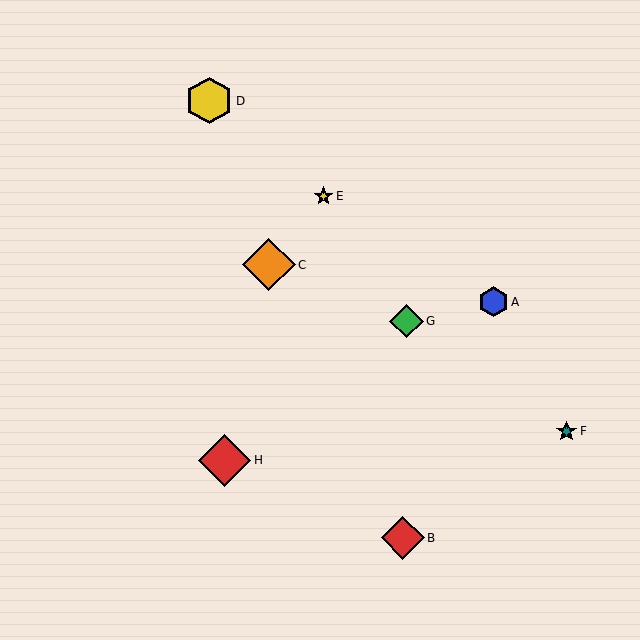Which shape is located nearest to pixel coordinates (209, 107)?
The yellow hexagon (labeled D) at (209, 101) is nearest to that location.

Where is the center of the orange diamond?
The center of the orange diamond is at (269, 265).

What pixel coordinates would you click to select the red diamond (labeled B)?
Click at (403, 538) to select the red diamond B.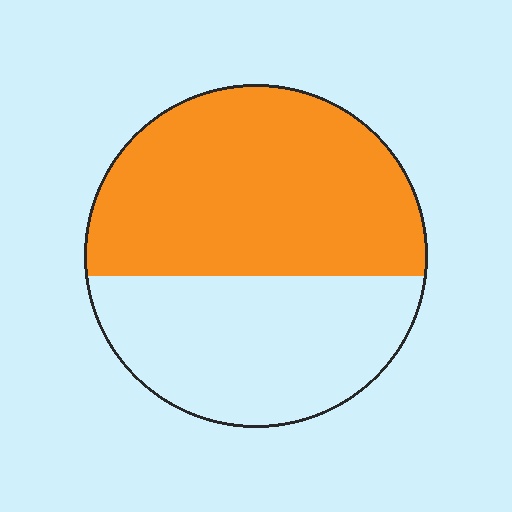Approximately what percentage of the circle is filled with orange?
Approximately 55%.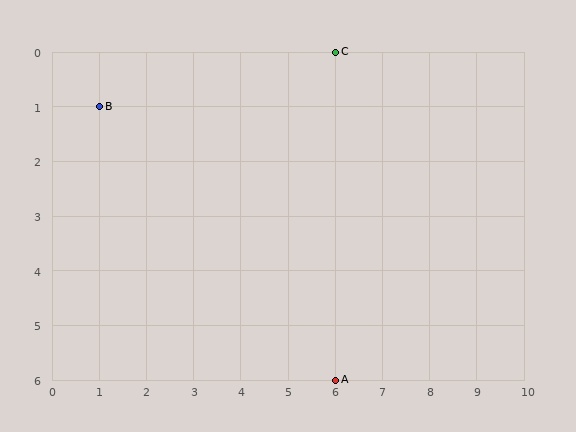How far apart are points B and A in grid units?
Points B and A are 5 columns and 5 rows apart (about 7.1 grid units diagonally).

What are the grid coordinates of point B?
Point B is at grid coordinates (1, 1).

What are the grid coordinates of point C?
Point C is at grid coordinates (6, 0).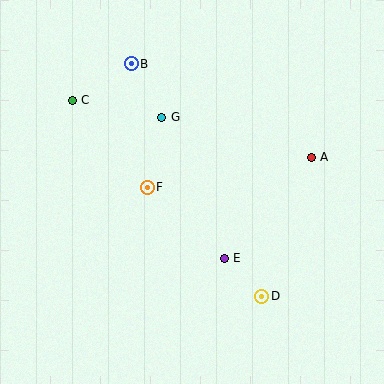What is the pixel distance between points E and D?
The distance between E and D is 53 pixels.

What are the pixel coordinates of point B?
Point B is at (131, 64).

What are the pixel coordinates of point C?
Point C is at (72, 100).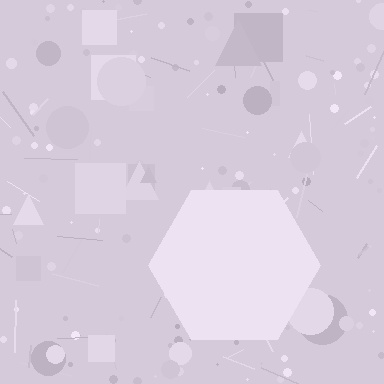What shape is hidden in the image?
A hexagon is hidden in the image.